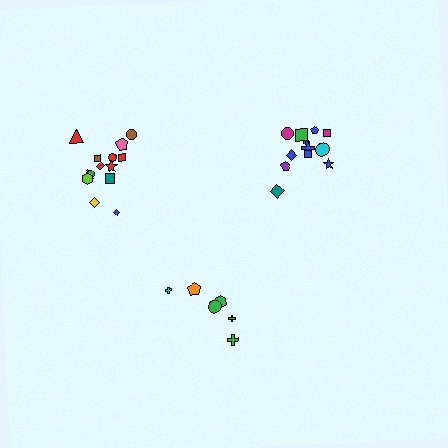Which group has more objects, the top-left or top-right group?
The top-left group.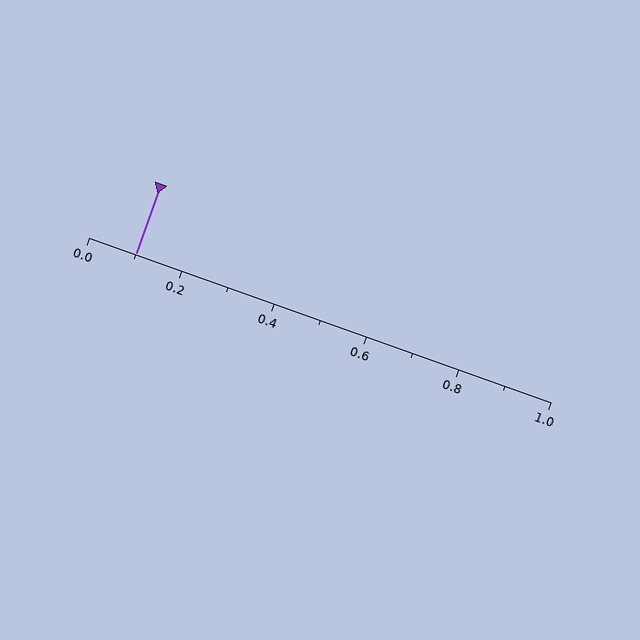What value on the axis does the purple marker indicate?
The marker indicates approximately 0.1.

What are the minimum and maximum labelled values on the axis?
The axis runs from 0.0 to 1.0.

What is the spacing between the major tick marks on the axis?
The major ticks are spaced 0.2 apart.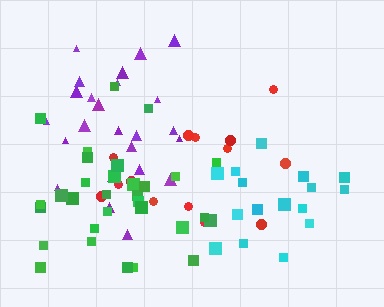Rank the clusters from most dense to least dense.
purple, green, red, cyan.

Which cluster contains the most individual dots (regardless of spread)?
Green (31).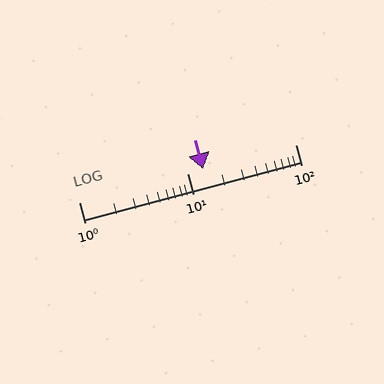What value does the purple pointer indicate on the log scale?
The pointer indicates approximately 14.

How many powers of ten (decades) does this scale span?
The scale spans 2 decades, from 1 to 100.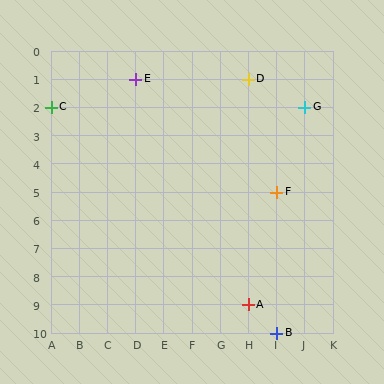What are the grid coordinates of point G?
Point G is at grid coordinates (J, 2).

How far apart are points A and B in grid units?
Points A and B are 1 column and 1 row apart (about 1.4 grid units diagonally).